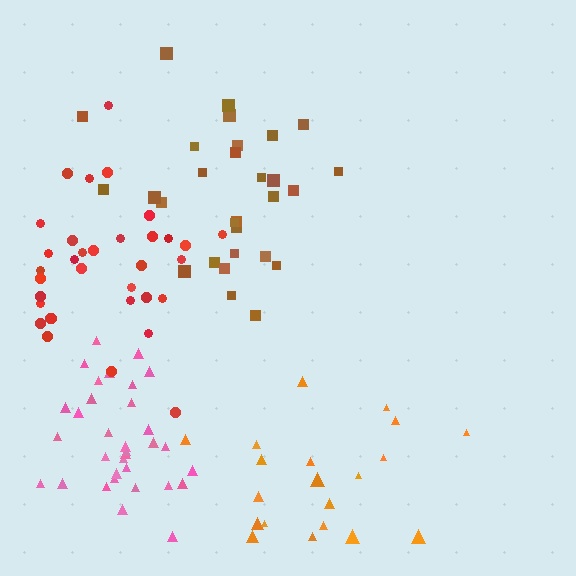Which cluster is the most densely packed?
Pink.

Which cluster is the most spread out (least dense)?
Orange.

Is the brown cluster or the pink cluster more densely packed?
Pink.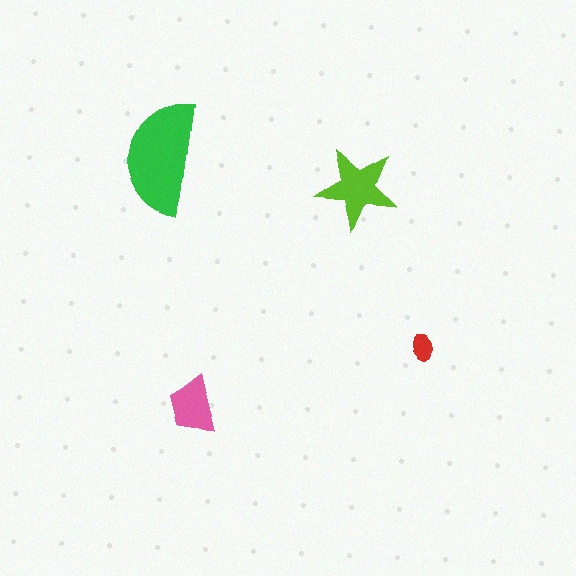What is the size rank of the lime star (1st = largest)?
2nd.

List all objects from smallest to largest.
The red ellipse, the pink trapezoid, the lime star, the green semicircle.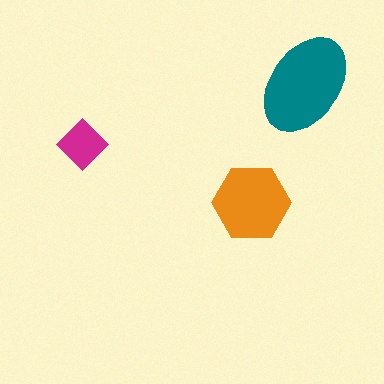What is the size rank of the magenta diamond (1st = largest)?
3rd.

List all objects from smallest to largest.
The magenta diamond, the orange hexagon, the teal ellipse.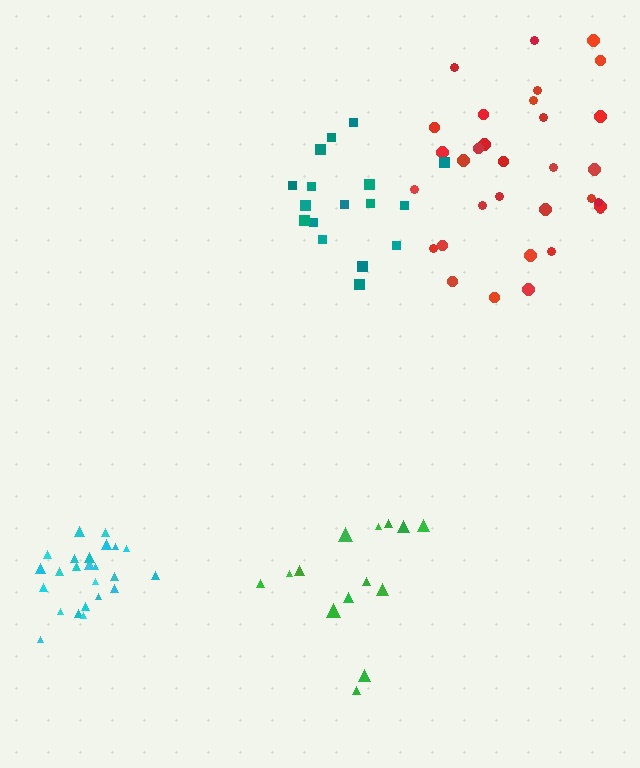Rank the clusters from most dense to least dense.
cyan, teal, red, green.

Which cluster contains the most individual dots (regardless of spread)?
Red (32).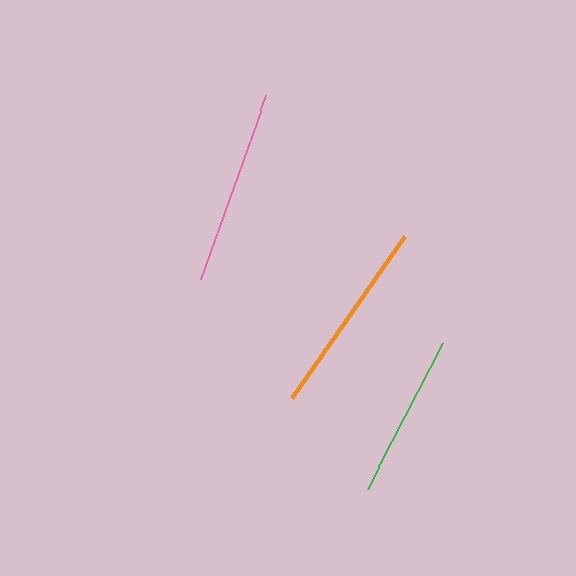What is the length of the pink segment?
The pink segment is approximately 196 pixels long.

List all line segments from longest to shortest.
From longest to shortest: orange, pink, green.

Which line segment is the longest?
The orange line is the longest at approximately 197 pixels.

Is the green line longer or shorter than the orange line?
The orange line is longer than the green line.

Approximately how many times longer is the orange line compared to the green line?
The orange line is approximately 1.2 times the length of the green line.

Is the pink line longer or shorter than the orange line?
The orange line is longer than the pink line.